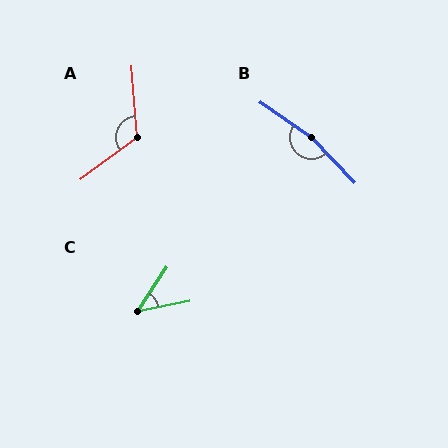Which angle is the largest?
B, at approximately 168 degrees.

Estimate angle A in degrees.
Approximately 122 degrees.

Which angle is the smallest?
C, at approximately 45 degrees.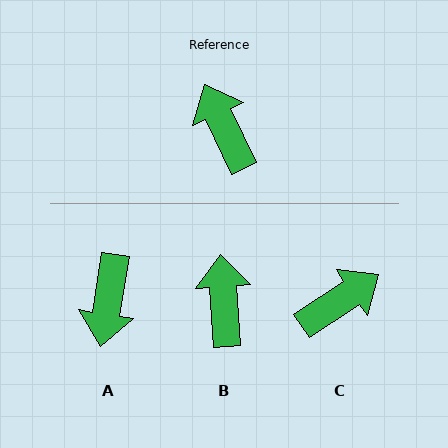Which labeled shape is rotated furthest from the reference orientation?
A, about 146 degrees away.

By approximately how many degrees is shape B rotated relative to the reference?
Approximately 22 degrees clockwise.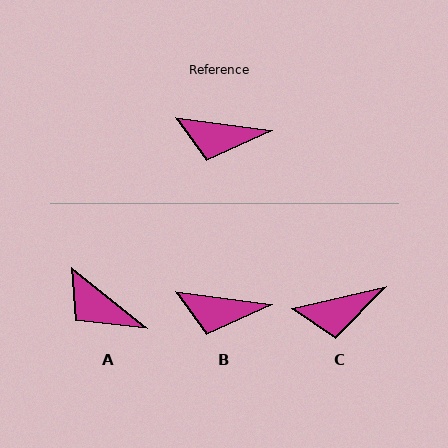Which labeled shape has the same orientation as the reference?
B.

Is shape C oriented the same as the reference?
No, it is off by about 21 degrees.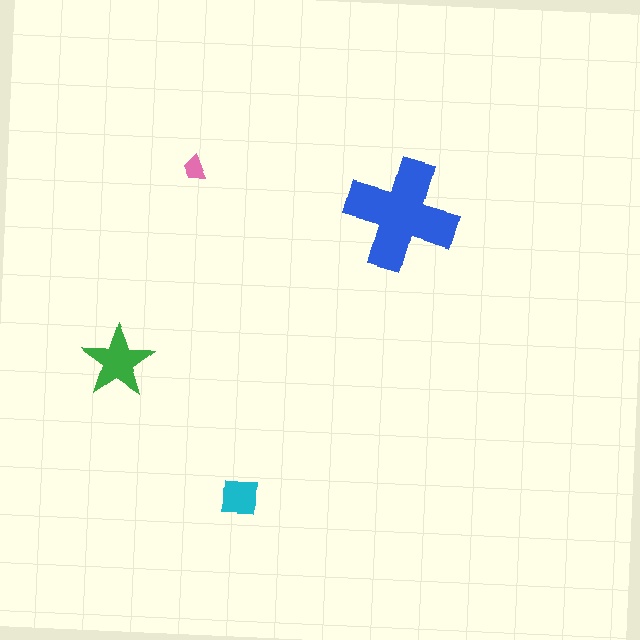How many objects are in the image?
There are 4 objects in the image.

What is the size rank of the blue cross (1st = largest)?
1st.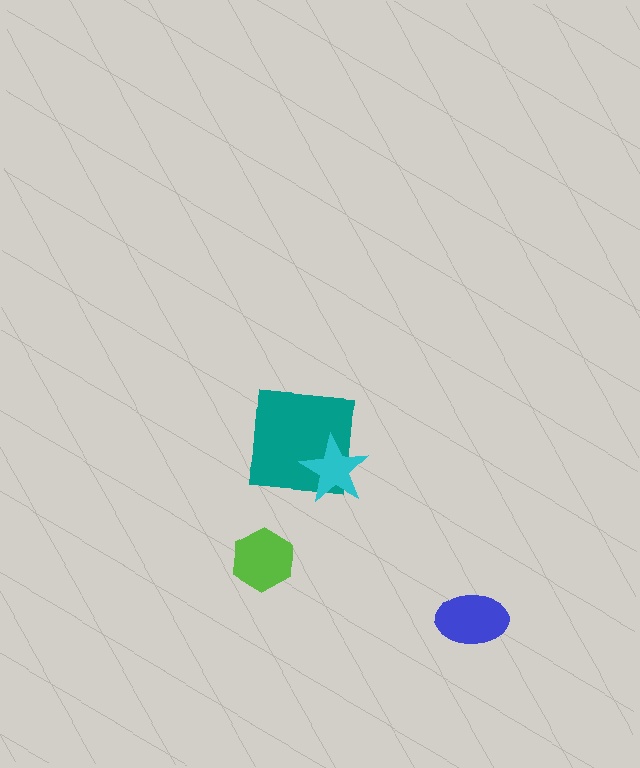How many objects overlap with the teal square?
1 object overlaps with the teal square.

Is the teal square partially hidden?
Yes, it is partially covered by another shape.